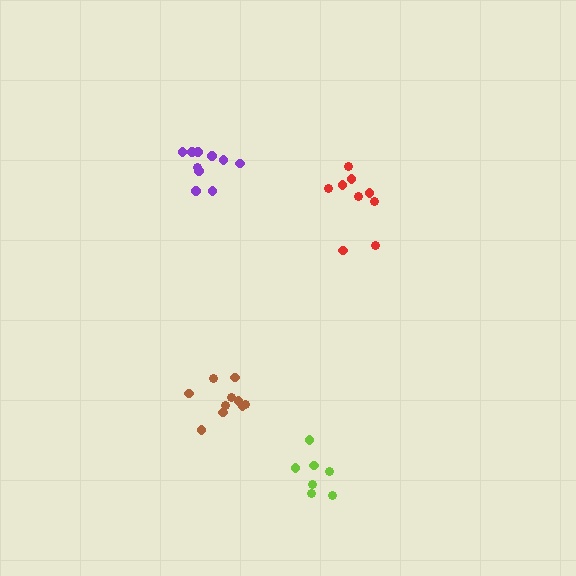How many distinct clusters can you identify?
There are 4 distinct clusters.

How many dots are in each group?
Group 1: 7 dots, Group 2: 10 dots, Group 3: 9 dots, Group 4: 10 dots (36 total).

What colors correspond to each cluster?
The clusters are colored: lime, purple, red, brown.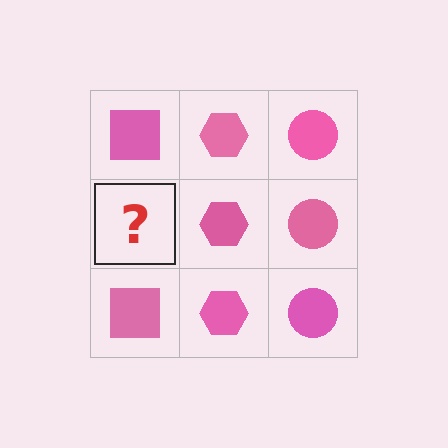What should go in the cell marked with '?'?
The missing cell should contain a pink square.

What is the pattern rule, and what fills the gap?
The rule is that each column has a consistent shape. The gap should be filled with a pink square.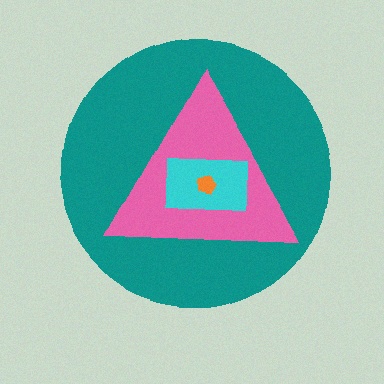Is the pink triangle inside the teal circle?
Yes.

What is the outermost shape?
The teal circle.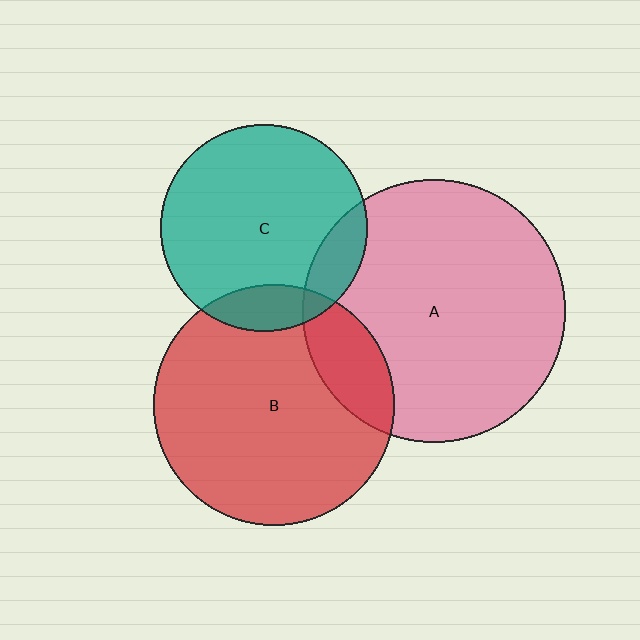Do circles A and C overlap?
Yes.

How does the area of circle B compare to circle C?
Approximately 1.4 times.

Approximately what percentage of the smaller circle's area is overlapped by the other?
Approximately 15%.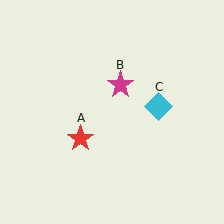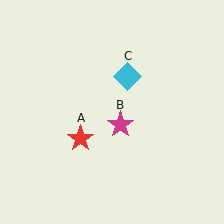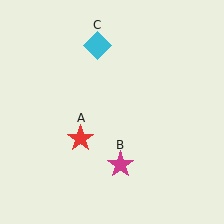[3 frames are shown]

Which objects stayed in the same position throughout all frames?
Red star (object A) remained stationary.